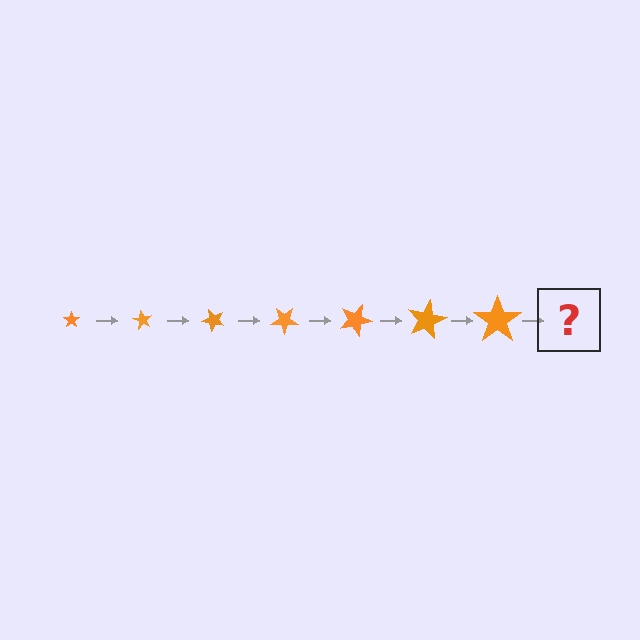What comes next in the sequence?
The next element should be a star, larger than the previous one and rotated 420 degrees from the start.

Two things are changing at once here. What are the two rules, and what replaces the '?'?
The two rules are that the star grows larger each step and it rotates 60 degrees each step. The '?' should be a star, larger than the previous one and rotated 420 degrees from the start.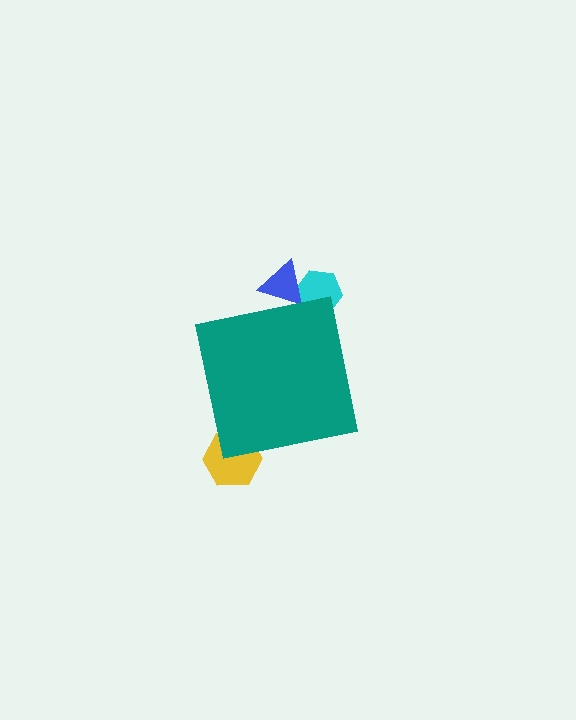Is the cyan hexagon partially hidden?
Yes, the cyan hexagon is partially hidden behind the teal square.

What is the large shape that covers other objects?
A teal square.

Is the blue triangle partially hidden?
Yes, the blue triangle is partially hidden behind the teal square.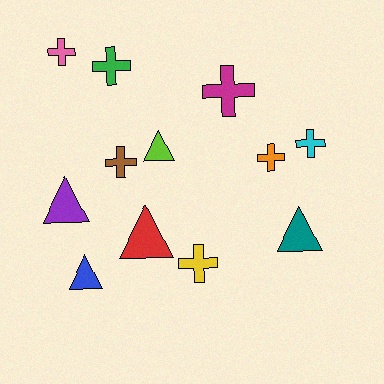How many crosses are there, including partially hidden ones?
There are 7 crosses.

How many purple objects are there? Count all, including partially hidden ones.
There is 1 purple object.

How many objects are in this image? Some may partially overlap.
There are 12 objects.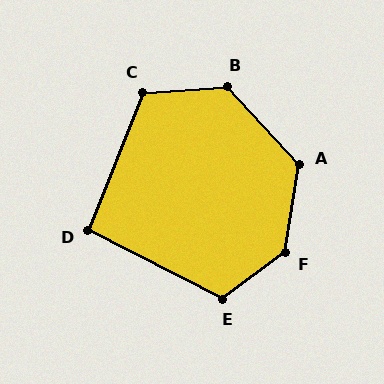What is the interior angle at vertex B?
Approximately 129 degrees (obtuse).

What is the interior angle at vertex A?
Approximately 128 degrees (obtuse).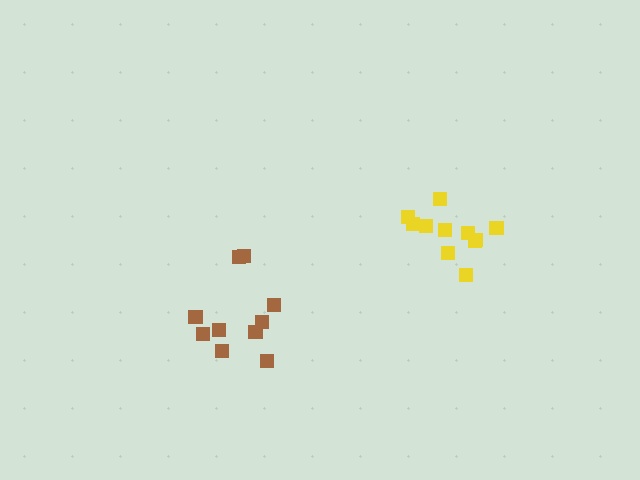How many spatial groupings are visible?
There are 2 spatial groupings.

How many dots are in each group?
Group 1: 11 dots, Group 2: 11 dots (22 total).